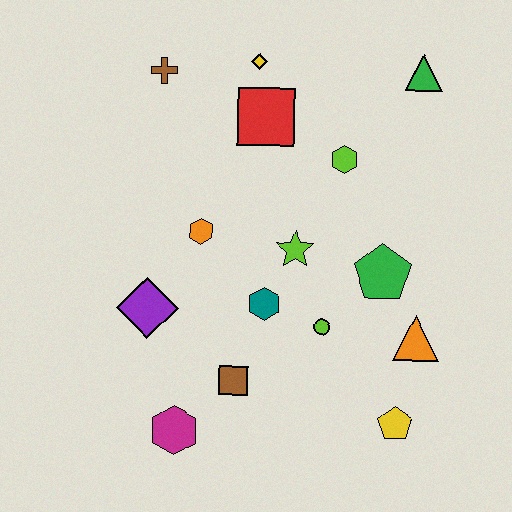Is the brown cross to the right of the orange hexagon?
No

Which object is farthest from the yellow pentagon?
The brown cross is farthest from the yellow pentagon.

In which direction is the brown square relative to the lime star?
The brown square is below the lime star.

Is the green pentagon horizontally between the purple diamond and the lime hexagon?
No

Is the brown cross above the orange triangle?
Yes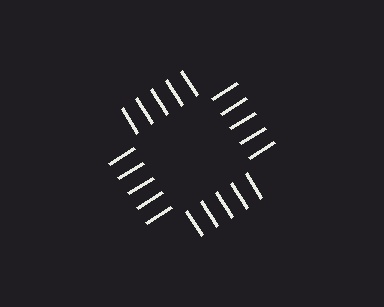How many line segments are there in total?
20 — 5 along each of the 4 edges.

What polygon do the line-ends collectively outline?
An illusory square — the line segments terminate on its edges but no continuous stroke is drawn.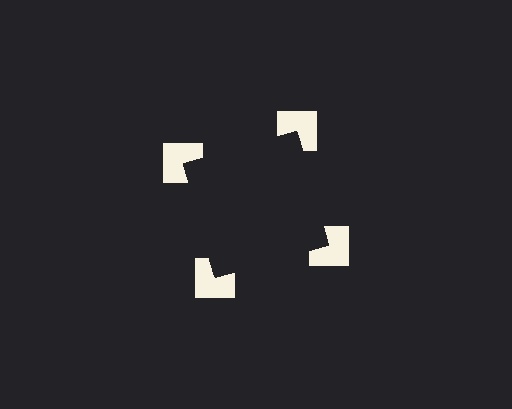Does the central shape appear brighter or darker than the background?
It typically appears slightly darker than the background, even though no actual brightness change is drawn.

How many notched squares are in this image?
There are 4 — one at each vertex of the illusory square.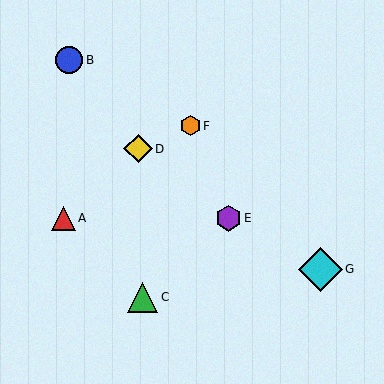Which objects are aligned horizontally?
Objects A, E are aligned horizontally.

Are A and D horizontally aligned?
No, A is at y≈218 and D is at y≈149.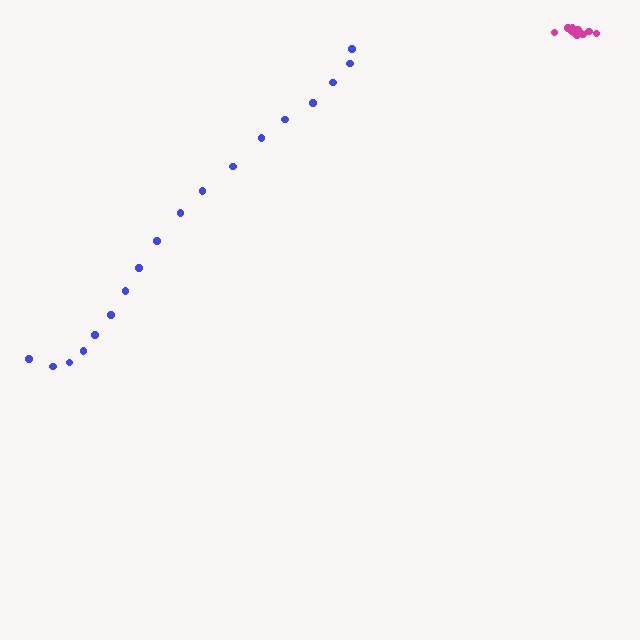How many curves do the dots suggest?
There are 2 distinct paths.